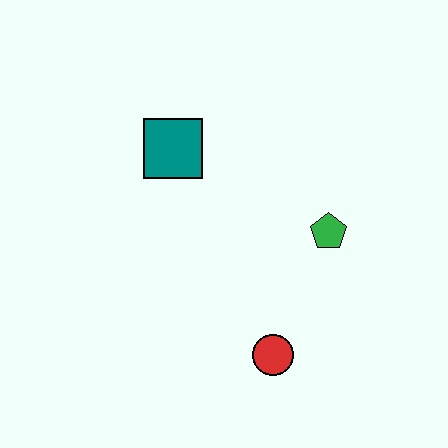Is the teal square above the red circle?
Yes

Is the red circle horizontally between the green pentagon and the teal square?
Yes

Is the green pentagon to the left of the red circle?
No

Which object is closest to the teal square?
The green pentagon is closest to the teal square.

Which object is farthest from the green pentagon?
The teal square is farthest from the green pentagon.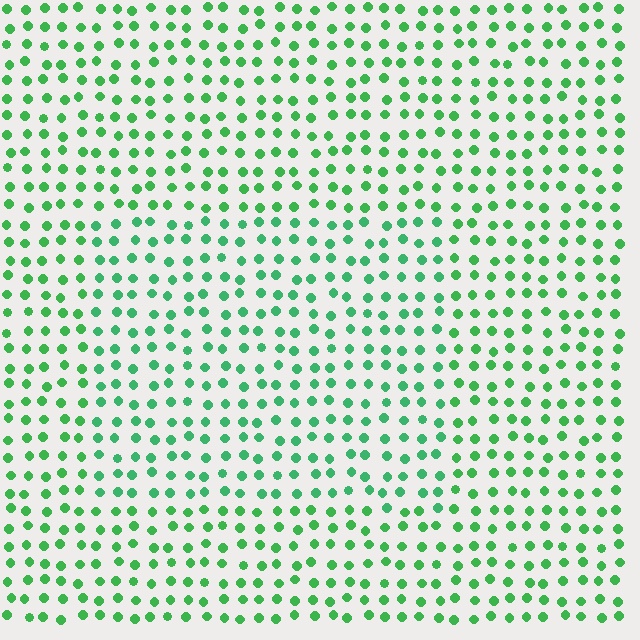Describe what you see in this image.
The image is filled with small green elements in a uniform arrangement. A rectangle-shaped region is visible where the elements are tinted to a slightly different hue, forming a subtle color boundary.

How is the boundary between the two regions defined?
The boundary is defined purely by a slight shift in hue (about 16 degrees). Spacing, size, and orientation are identical on both sides.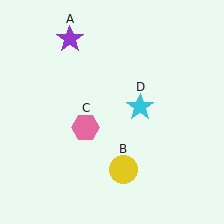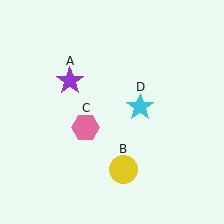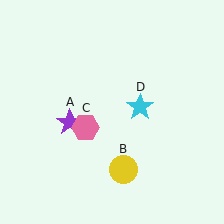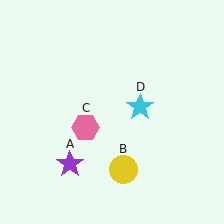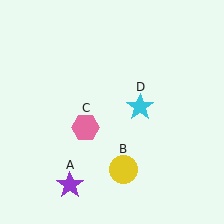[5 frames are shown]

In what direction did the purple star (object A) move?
The purple star (object A) moved down.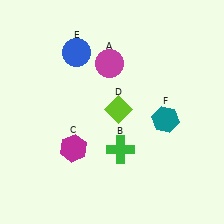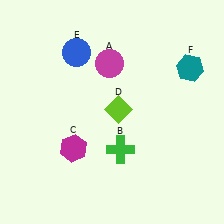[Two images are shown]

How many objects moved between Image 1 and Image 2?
1 object moved between the two images.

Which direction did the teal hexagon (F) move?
The teal hexagon (F) moved up.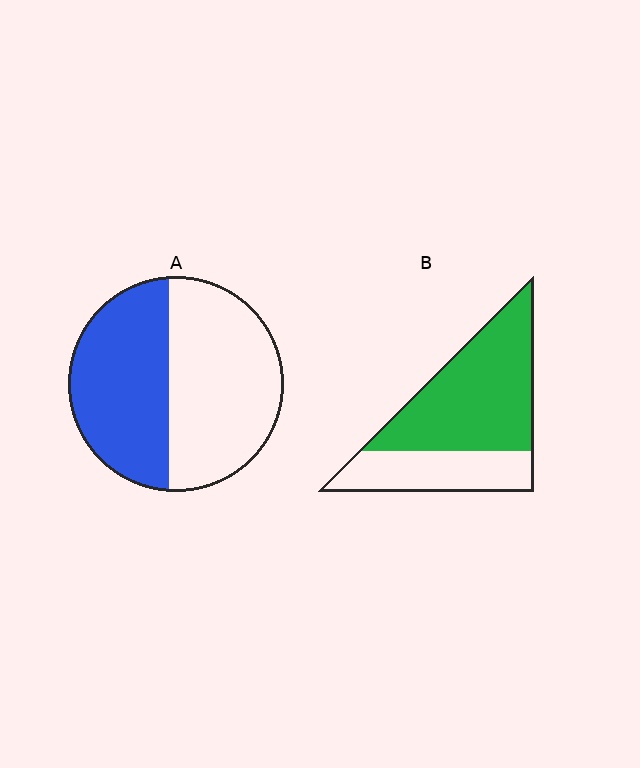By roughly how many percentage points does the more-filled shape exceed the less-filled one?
By roughly 20 percentage points (B over A).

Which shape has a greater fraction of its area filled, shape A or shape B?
Shape B.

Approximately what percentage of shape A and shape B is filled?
A is approximately 45% and B is approximately 65%.